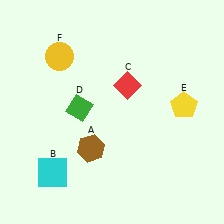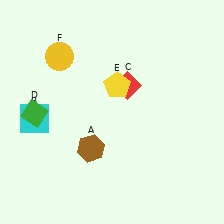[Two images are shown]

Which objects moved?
The objects that moved are: the cyan square (B), the green diamond (D), the yellow pentagon (E).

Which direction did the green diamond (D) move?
The green diamond (D) moved left.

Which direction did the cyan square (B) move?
The cyan square (B) moved up.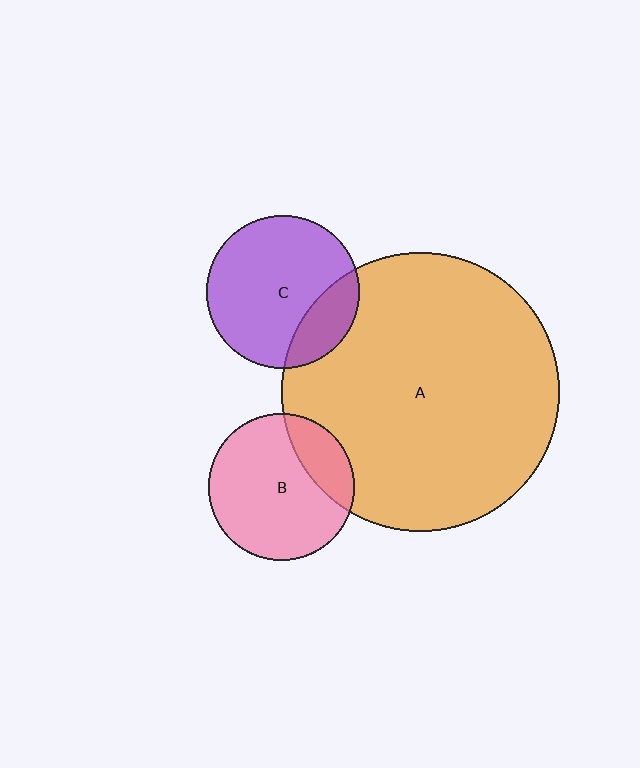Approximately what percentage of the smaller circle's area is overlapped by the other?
Approximately 20%.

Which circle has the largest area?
Circle A (orange).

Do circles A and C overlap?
Yes.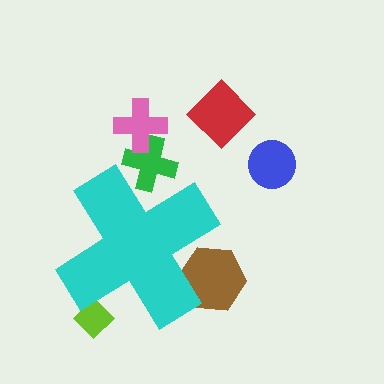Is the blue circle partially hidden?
No, the blue circle is fully visible.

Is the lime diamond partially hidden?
Yes, the lime diamond is partially hidden behind the cyan cross.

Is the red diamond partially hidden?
No, the red diamond is fully visible.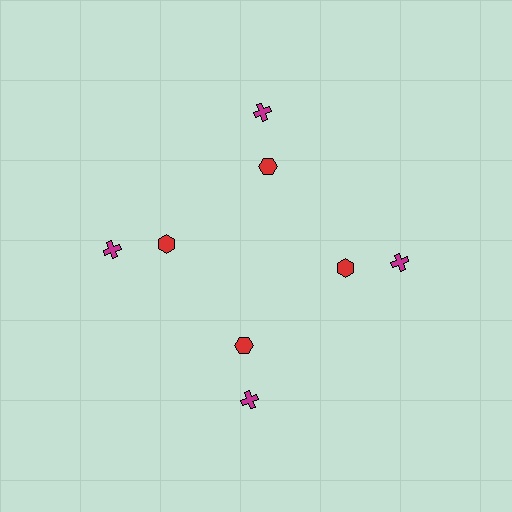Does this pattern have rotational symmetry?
Yes, this pattern has 4-fold rotational symmetry. It looks the same after rotating 90 degrees around the center.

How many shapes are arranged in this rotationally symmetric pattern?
There are 8 shapes, arranged in 4 groups of 2.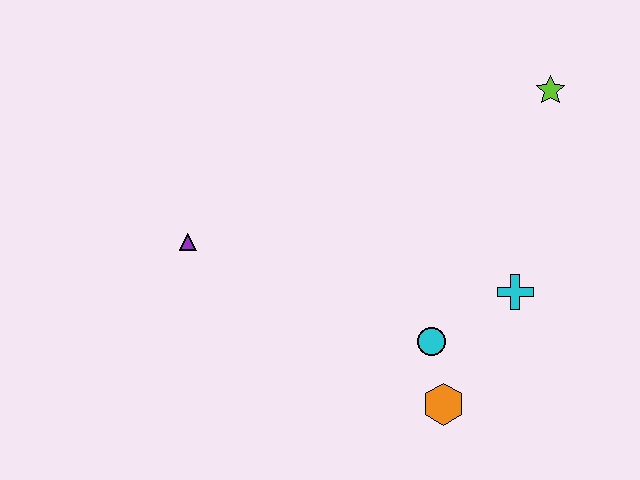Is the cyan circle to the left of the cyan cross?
Yes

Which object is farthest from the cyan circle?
The lime star is farthest from the cyan circle.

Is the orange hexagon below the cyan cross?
Yes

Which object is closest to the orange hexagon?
The cyan circle is closest to the orange hexagon.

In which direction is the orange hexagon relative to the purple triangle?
The orange hexagon is to the right of the purple triangle.